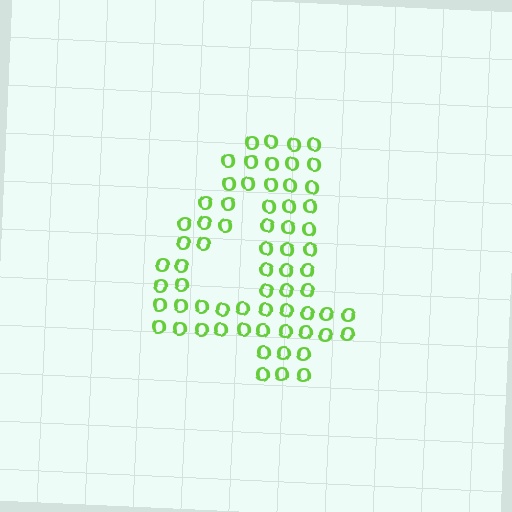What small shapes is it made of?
It is made of small letter O's.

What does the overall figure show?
The overall figure shows the digit 4.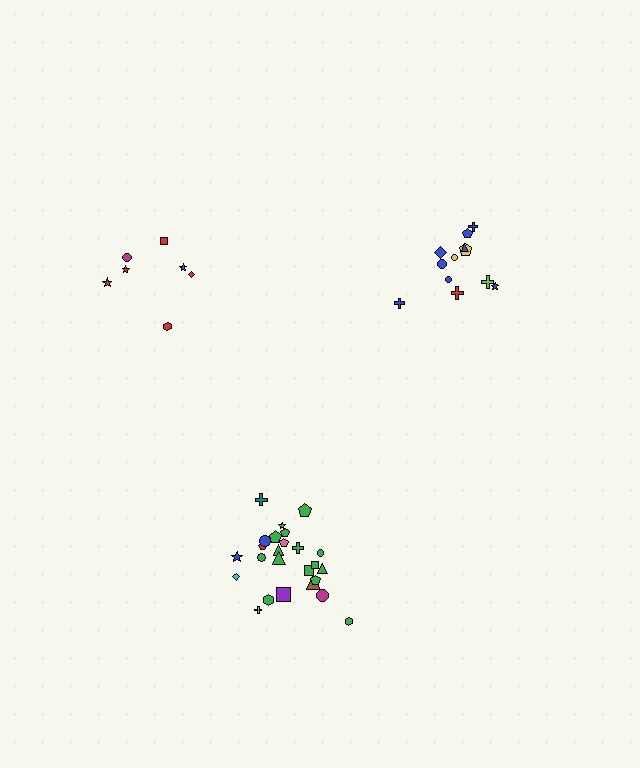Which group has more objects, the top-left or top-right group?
The top-right group.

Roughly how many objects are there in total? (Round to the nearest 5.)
Roughly 45 objects in total.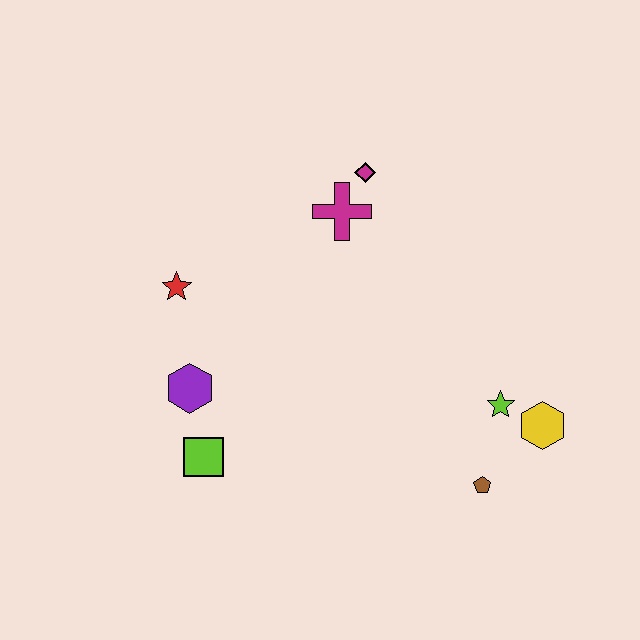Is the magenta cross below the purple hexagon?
No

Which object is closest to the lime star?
The yellow hexagon is closest to the lime star.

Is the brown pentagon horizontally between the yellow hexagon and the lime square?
Yes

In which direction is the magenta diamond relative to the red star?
The magenta diamond is to the right of the red star.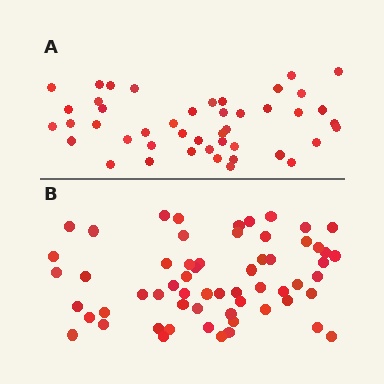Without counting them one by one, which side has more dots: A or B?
Region B (the bottom region) has more dots.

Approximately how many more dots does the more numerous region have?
Region B has approximately 15 more dots than region A.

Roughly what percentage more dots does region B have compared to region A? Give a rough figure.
About 35% more.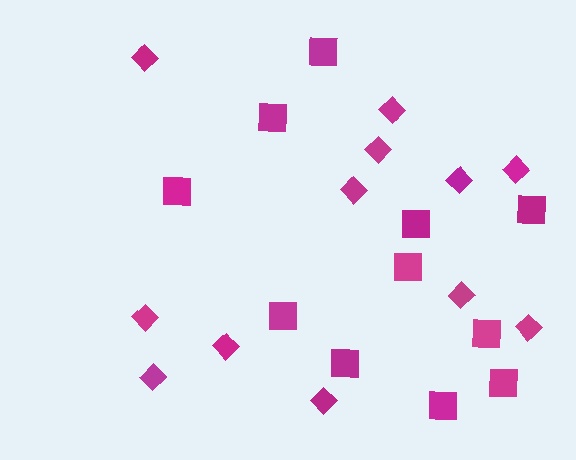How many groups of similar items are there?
There are 2 groups: one group of squares (11) and one group of diamonds (12).